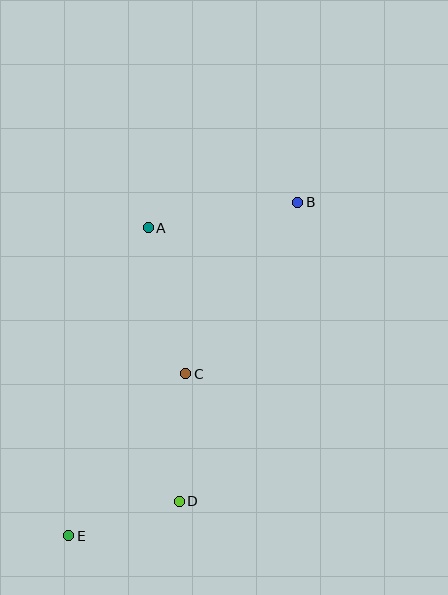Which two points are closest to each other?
Points D and E are closest to each other.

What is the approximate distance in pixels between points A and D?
The distance between A and D is approximately 275 pixels.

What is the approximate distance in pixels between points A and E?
The distance between A and E is approximately 318 pixels.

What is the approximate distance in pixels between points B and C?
The distance between B and C is approximately 205 pixels.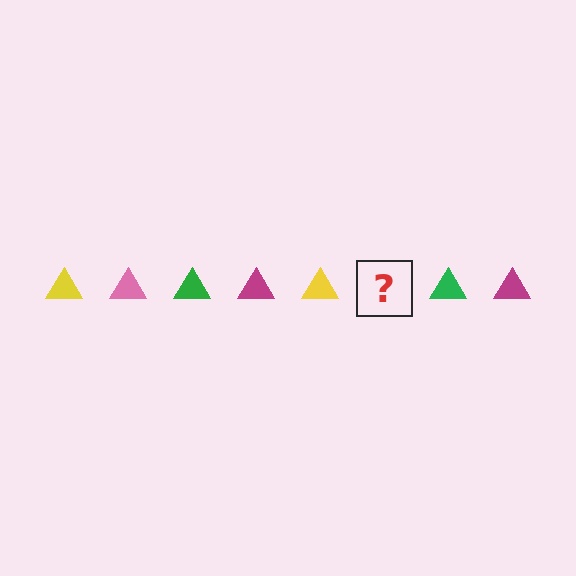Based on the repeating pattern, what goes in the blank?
The blank should be a pink triangle.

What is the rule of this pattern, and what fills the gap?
The rule is that the pattern cycles through yellow, pink, green, magenta triangles. The gap should be filled with a pink triangle.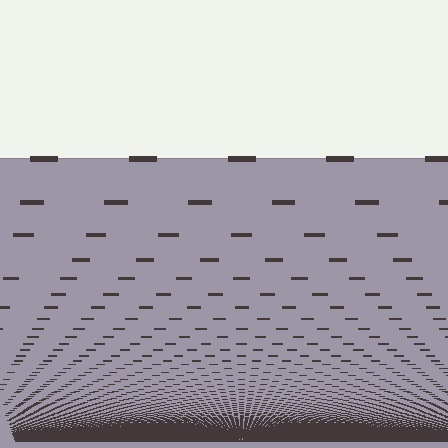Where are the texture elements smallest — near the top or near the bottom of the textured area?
Near the bottom.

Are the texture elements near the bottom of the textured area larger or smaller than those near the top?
Smaller. The gradient is inverted — elements near the bottom are smaller and denser.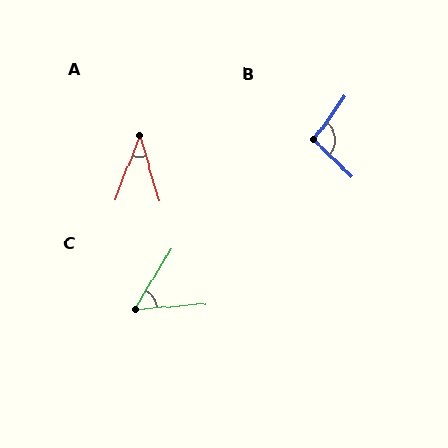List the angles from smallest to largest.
A (37°), C (54°), B (99°).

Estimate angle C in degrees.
Approximately 54 degrees.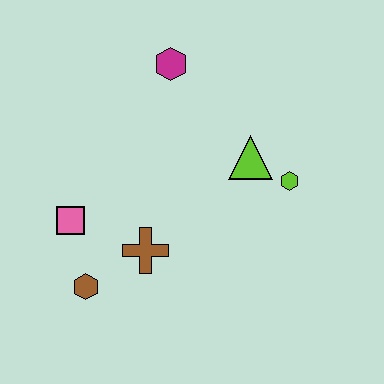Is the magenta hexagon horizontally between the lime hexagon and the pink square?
Yes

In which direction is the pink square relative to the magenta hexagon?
The pink square is below the magenta hexagon.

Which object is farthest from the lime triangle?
The brown hexagon is farthest from the lime triangle.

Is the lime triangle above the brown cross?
Yes